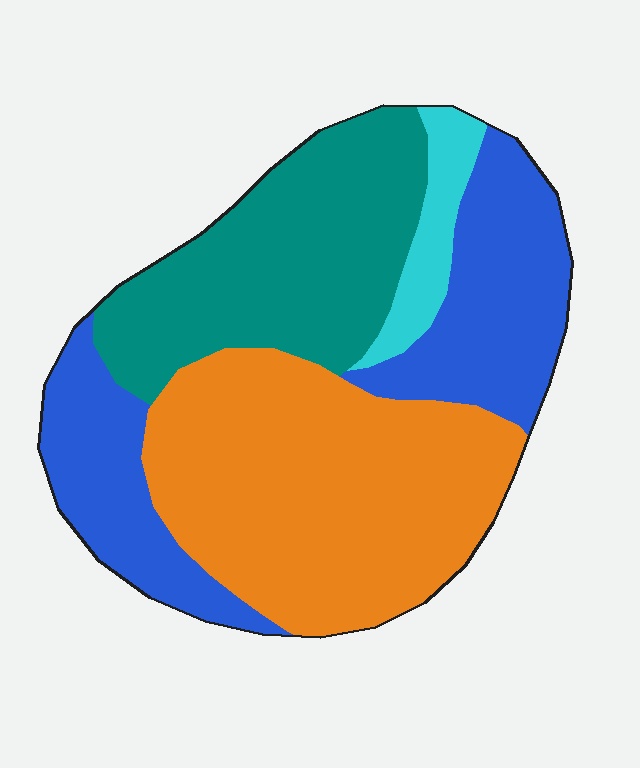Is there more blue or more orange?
Orange.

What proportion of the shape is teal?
Teal covers 27% of the shape.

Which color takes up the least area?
Cyan, at roughly 5%.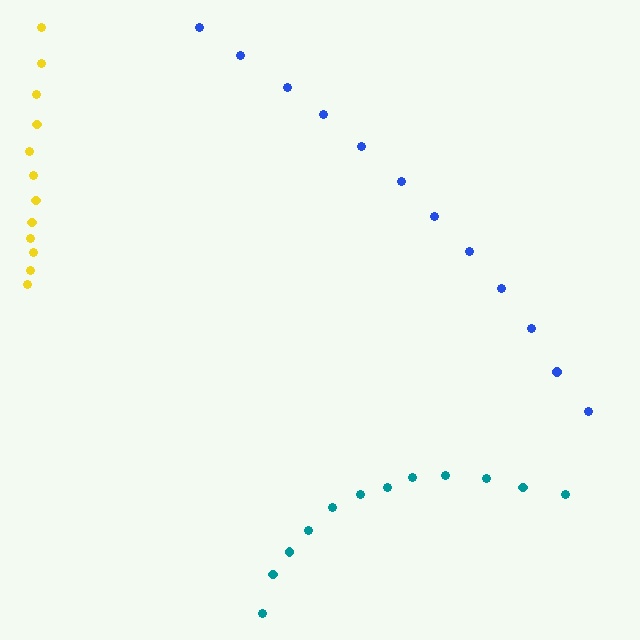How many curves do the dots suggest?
There are 3 distinct paths.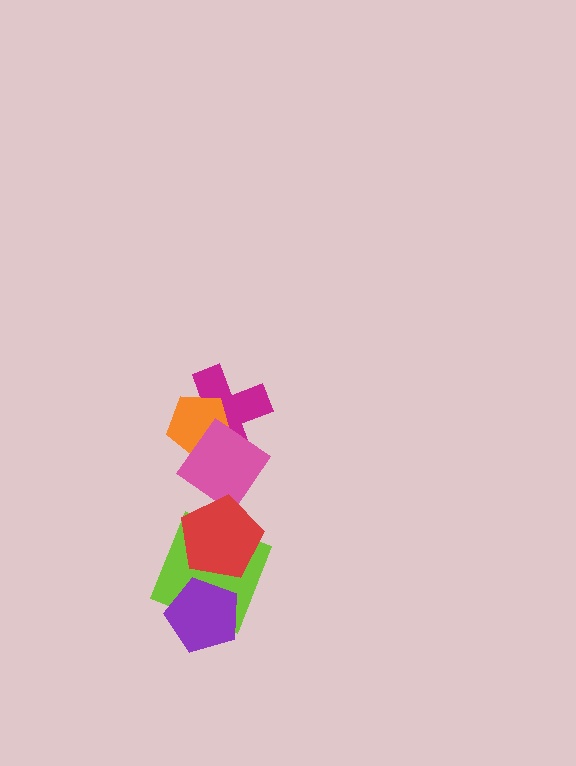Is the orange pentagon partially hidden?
Yes, it is partially covered by another shape.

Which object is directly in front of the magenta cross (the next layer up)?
The orange pentagon is directly in front of the magenta cross.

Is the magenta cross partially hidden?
Yes, it is partially covered by another shape.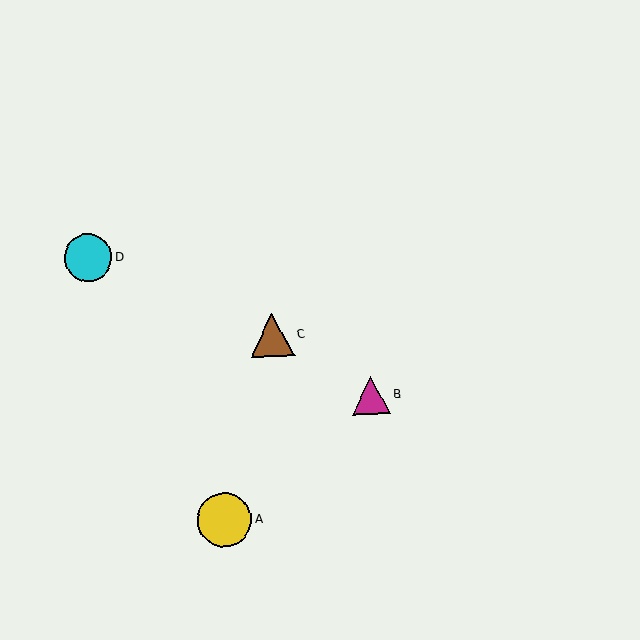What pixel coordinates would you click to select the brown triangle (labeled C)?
Click at (272, 335) to select the brown triangle C.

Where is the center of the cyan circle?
The center of the cyan circle is at (88, 258).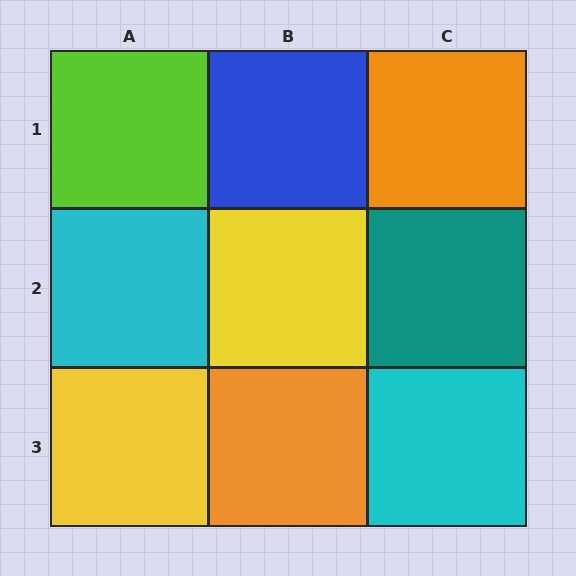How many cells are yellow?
2 cells are yellow.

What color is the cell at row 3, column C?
Cyan.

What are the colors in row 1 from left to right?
Lime, blue, orange.